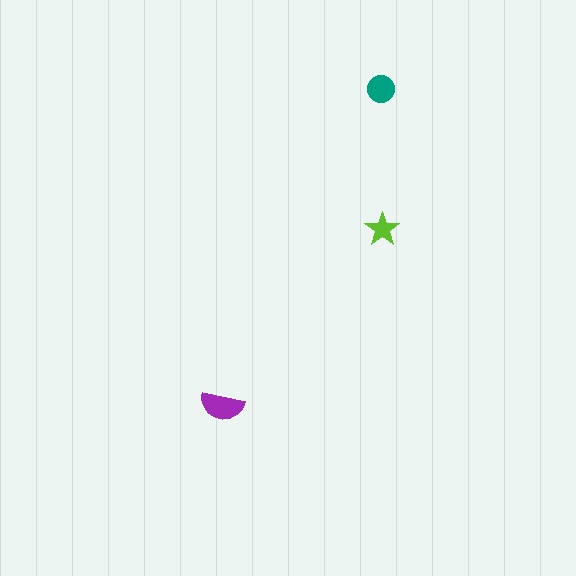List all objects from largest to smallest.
The purple semicircle, the teal circle, the lime star.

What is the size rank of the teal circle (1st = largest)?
2nd.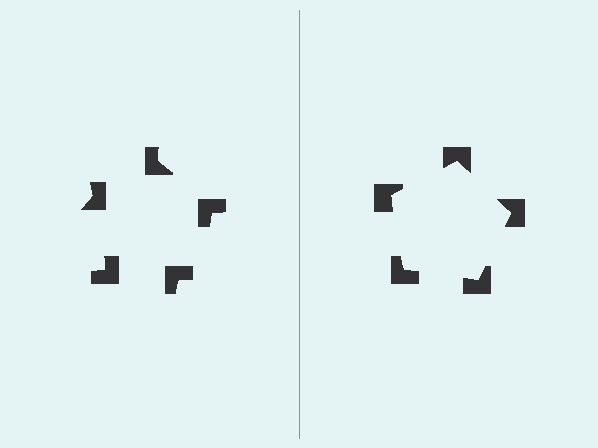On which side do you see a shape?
An illusory pentagon appears on the right side. On the left side the wedge cuts are rotated, so no coherent shape forms.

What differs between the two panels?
The notched squares are positioned identically on both sides; only the wedge orientations differ. On the right they align to a pentagon; on the left they are misaligned.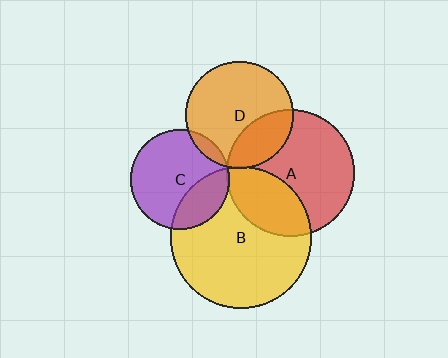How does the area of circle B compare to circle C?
Approximately 2.0 times.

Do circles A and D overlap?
Yes.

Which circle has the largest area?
Circle B (yellow).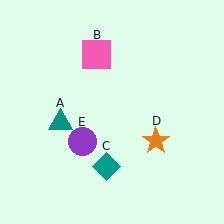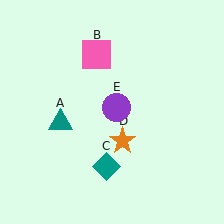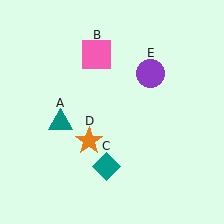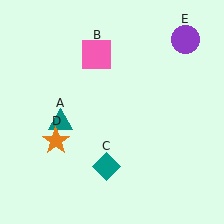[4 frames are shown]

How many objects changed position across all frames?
2 objects changed position: orange star (object D), purple circle (object E).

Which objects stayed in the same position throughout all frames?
Teal triangle (object A) and pink square (object B) and teal diamond (object C) remained stationary.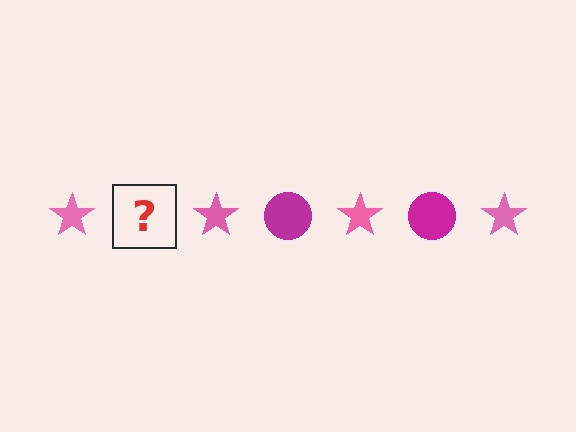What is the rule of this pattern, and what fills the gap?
The rule is that the pattern alternates between pink star and magenta circle. The gap should be filled with a magenta circle.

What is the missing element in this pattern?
The missing element is a magenta circle.